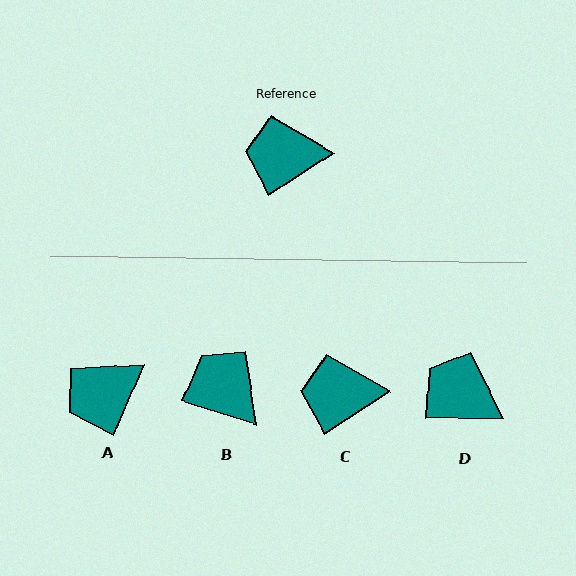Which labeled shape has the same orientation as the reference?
C.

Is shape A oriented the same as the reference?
No, it is off by about 34 degrees.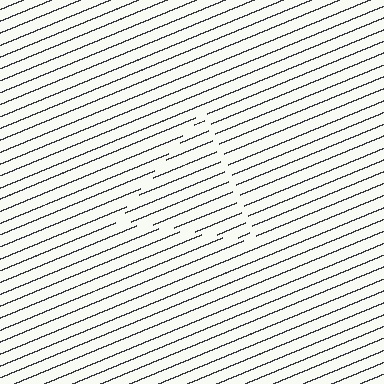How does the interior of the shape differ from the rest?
The interior of the shape contains the same grating, shifted by half a period — the contour is defined by the phase discontinuity where line-ends from the inner and outer gratings abut.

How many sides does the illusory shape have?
3 sides — the line-ends trace a triangle.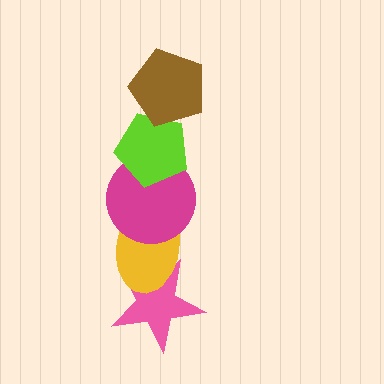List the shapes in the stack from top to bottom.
From top to bottom: the brown pentagon, the lime pentagon, the magenta circle, the yellow ellipse, the pink star.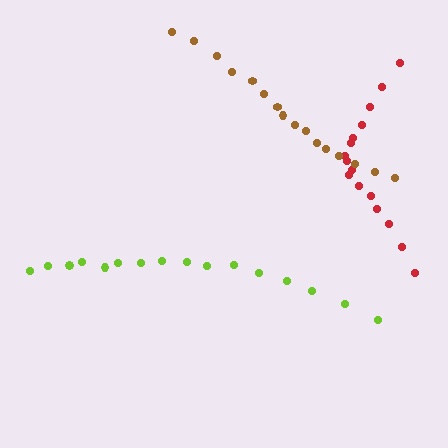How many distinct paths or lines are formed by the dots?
There are 3 distinct paths.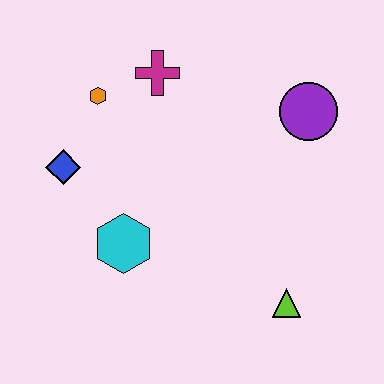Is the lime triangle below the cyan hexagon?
Yes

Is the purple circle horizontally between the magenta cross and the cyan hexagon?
No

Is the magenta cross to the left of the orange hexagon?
No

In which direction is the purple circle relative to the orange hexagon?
The purple circle is to the right of the orange hexagon.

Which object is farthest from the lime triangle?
The orange hexagon is farthest from the lime triangle.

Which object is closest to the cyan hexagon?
The blue diamond is closest to the cyan hexagon.